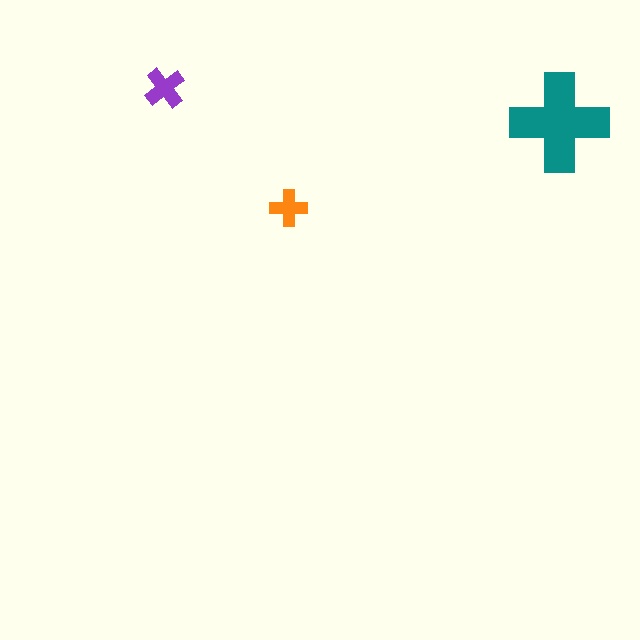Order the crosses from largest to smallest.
the teal one, the purple one, the orange one.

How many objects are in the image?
There are 3 objects in the image.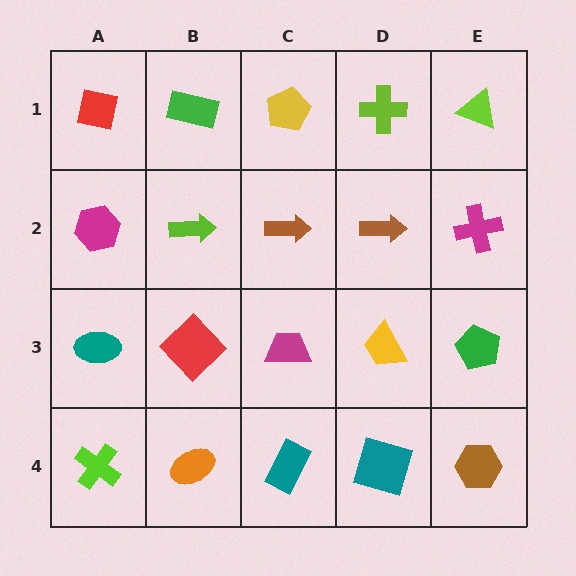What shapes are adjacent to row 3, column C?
A brown arrow (row 2, column C), a teal rectangle (row 4, column C), a red diamond (row 3, column B), a yellow trapezoid (row 3, column D).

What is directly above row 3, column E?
A magenta cross.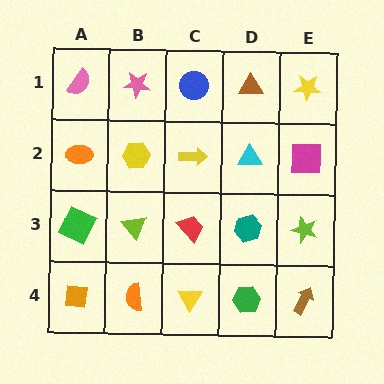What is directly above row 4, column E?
A lime star.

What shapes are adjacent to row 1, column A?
An orange ellipse (row 2, column A), a pink star (row 1, column B).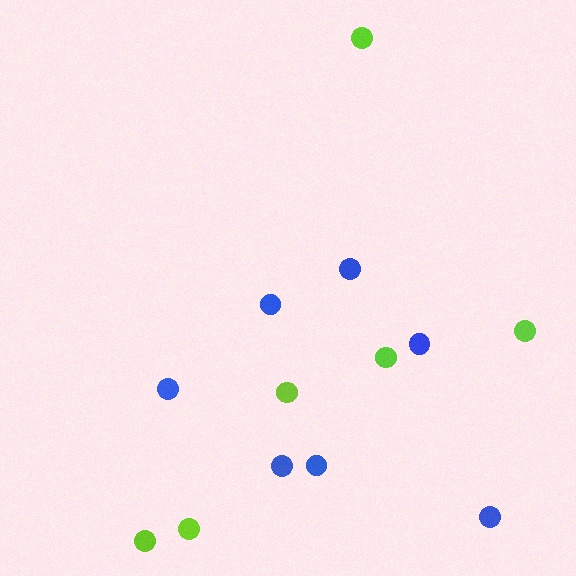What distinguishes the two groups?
There are 2 groups: one group of lime circles (6) and one group of blue circles (7).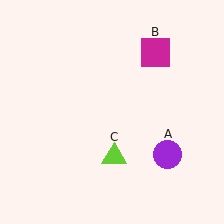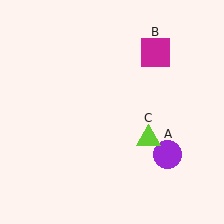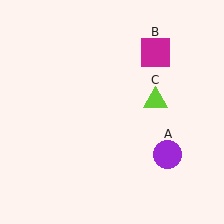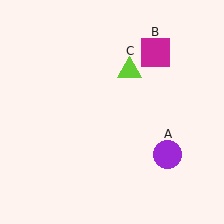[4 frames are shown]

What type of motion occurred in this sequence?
The lime triangle (object C) rotated counterclockwise around the center of the scene.